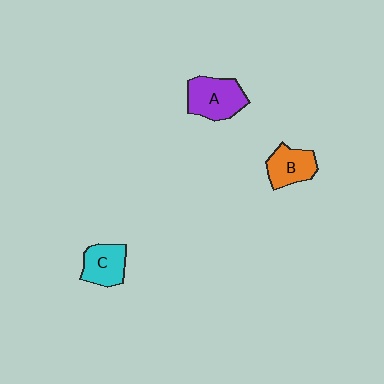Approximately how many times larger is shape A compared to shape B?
Approximately 1.3 times.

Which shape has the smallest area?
Shape B (orange).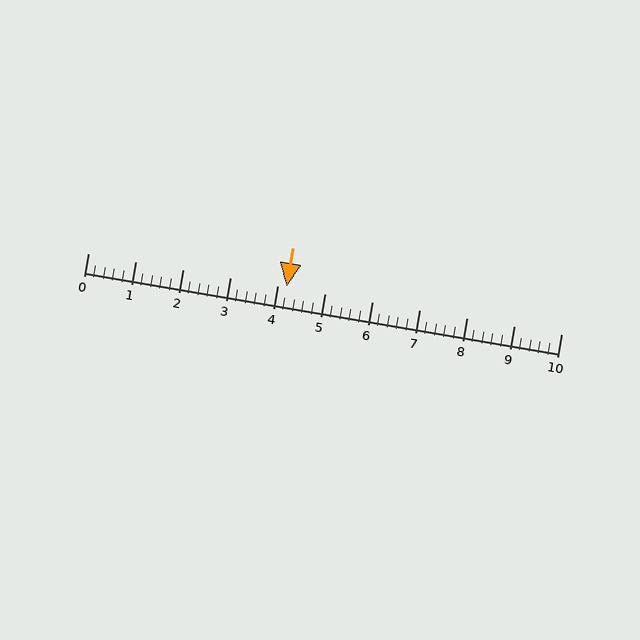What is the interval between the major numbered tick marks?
The major tick marks are spaced 1 units apart.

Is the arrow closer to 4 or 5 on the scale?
The arrow is closer to 4.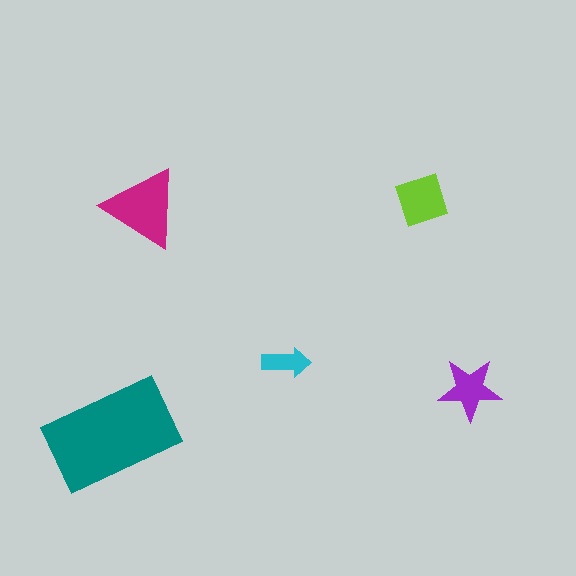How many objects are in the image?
There are 5 objects in the image.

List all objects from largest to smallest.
The teal rectangle, the magenta triangle, the lime square, the purple star, the cyan arrow.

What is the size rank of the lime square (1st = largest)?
3rd.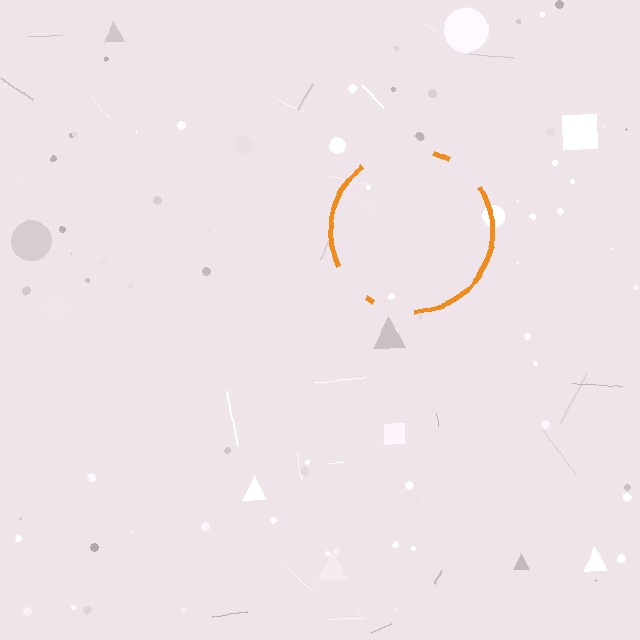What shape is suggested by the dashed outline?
The dashed outline suggests a circle.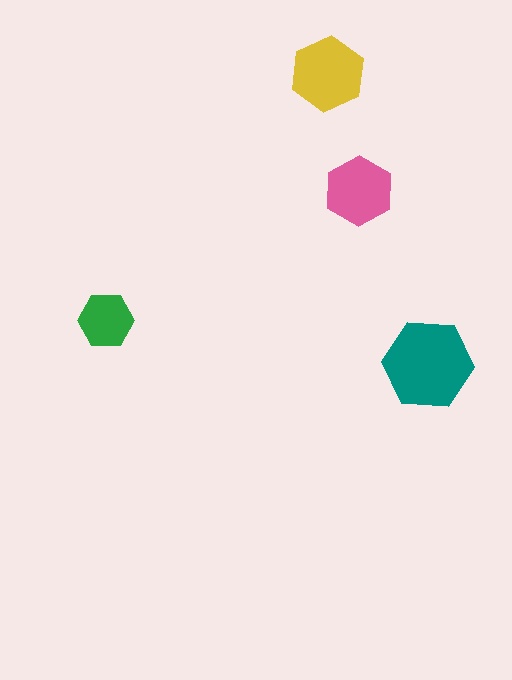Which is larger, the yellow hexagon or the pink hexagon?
The yellow one.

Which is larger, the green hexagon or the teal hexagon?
The teal one.